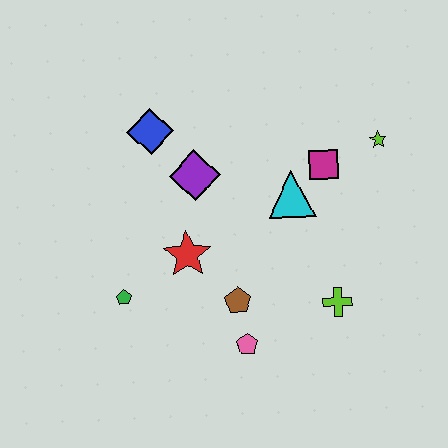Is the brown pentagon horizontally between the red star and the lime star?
Yes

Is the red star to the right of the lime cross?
No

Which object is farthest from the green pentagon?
The lime star is farthest from the green pentagon.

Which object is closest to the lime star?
The magenta square is closest to the lime star.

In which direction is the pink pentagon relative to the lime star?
The pink pentagon is below the lime star.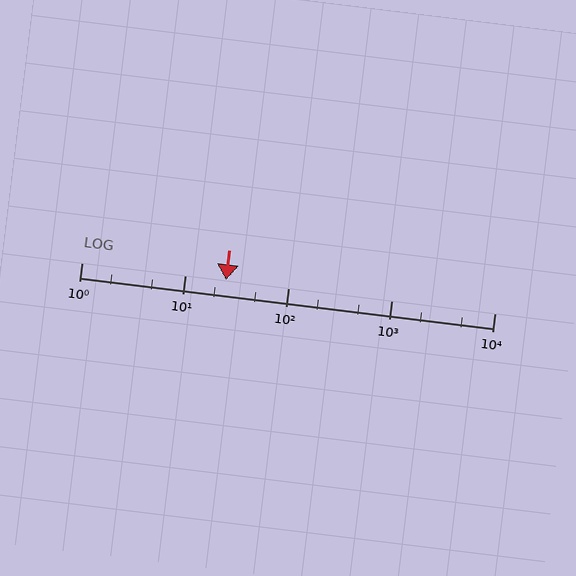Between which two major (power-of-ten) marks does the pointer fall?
The pointer is between 10 and 100.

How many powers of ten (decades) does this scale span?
The scale spans 4 decades, from 1 to 10000.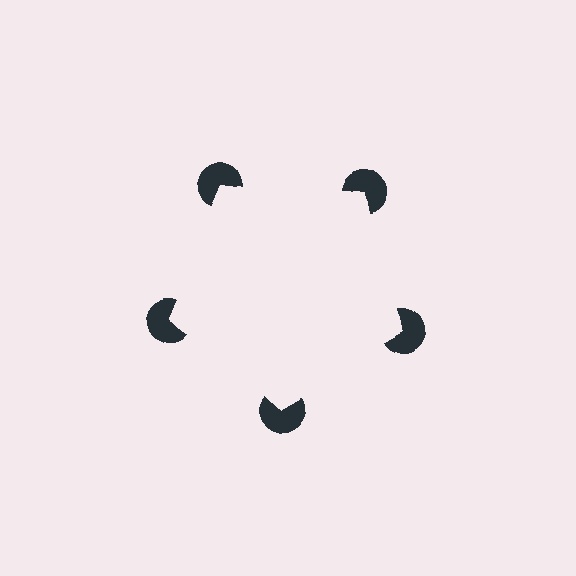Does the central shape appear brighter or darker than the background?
It typically appears slightly brighter than the background, even though no actual brightness change is drawn.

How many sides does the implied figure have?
5 sides.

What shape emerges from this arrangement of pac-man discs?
An illusory pentagon — its edges are inferred from the aligned wedge cuts in the pac-man discs, not physically drawn.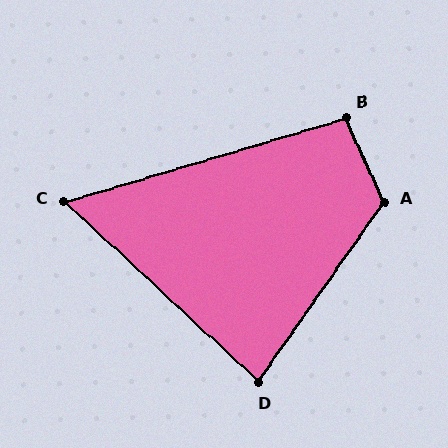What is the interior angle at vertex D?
Approximately 82 degrees (acute).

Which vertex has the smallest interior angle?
C, at approximately 59 degrees.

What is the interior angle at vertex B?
Approximately 98 degrees (obtuse).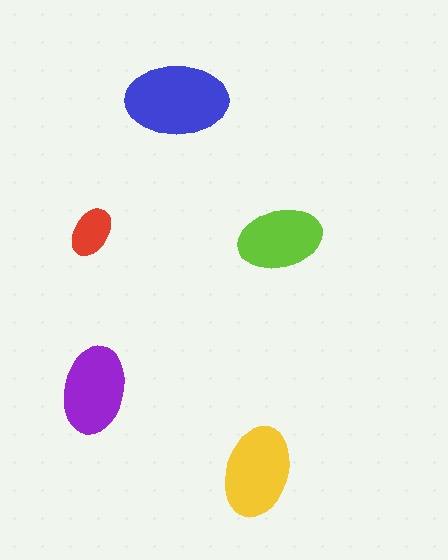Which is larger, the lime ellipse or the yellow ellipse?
The yellow one.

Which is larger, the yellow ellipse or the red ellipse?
The yellow one.